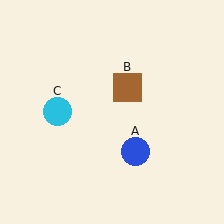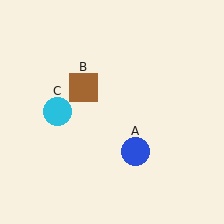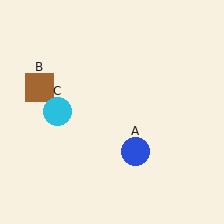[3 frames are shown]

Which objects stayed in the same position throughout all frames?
Blue circle (object A) and cyan circle (object C) remained stationary.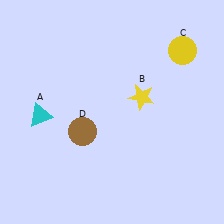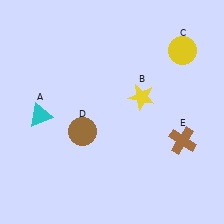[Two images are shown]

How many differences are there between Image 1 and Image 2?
There is 1 difference between the two images.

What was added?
A brown cross (E) was added in Image 2.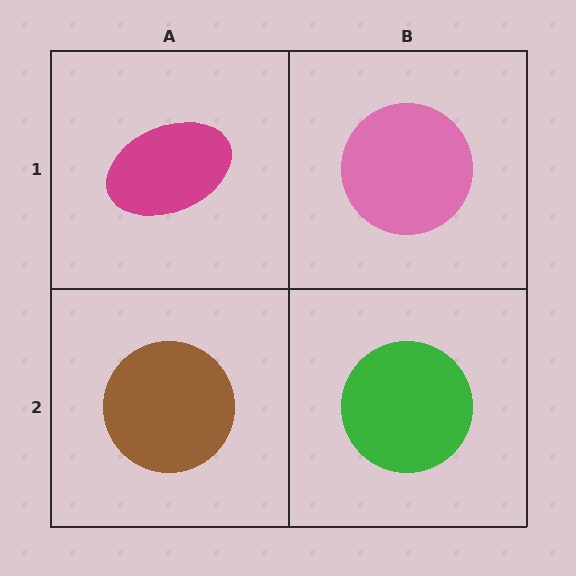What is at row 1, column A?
A magenta ellipse.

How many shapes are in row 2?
2 shapes.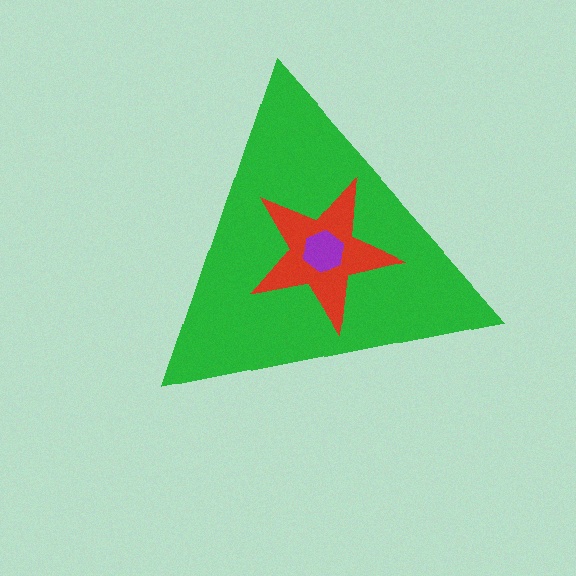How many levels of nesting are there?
3.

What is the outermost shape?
The green triangle.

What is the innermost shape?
The purple hexagon.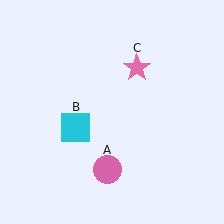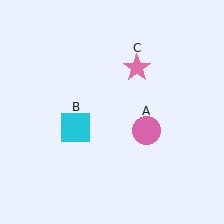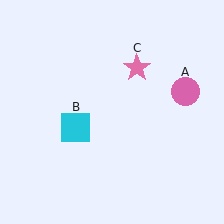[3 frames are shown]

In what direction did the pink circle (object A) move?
The pink circle (object A) moved up and to the right.